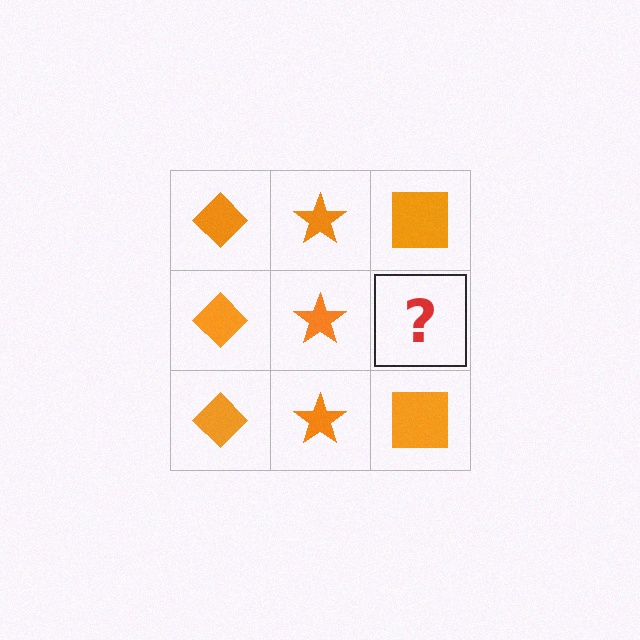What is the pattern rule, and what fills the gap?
The rule is that each column has a consistent shape. The gap should be filled with an orange square.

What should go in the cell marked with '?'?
The missing cell should contain an orange square.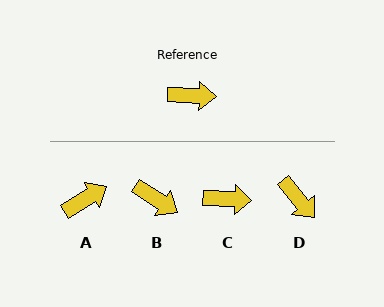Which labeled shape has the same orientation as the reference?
C.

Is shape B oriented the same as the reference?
No, it is off by about 31 degrees.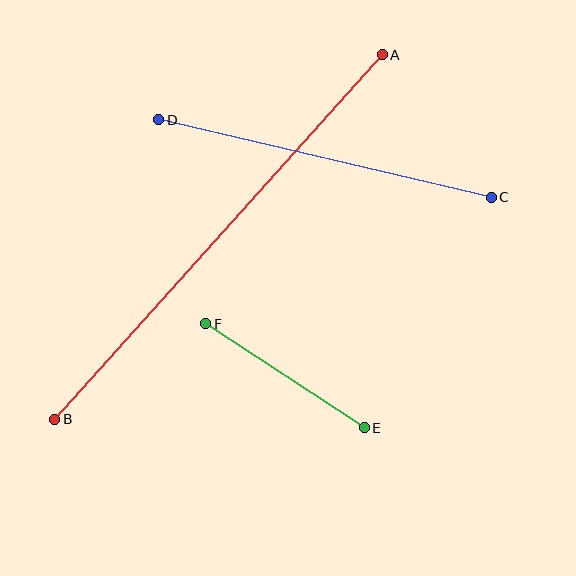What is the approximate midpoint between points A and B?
The midpoint is at approximately (219, 237) pixels.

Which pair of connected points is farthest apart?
Points A and B are farthest apart.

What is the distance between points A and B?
The distance is approximately 490 pixels.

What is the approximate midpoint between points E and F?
The midpoint is at approximately (285, 376) pixels.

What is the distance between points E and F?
The distance is approximately 190 pixels.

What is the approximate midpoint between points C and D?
The midpoint is at approximately (325, 159) pixels.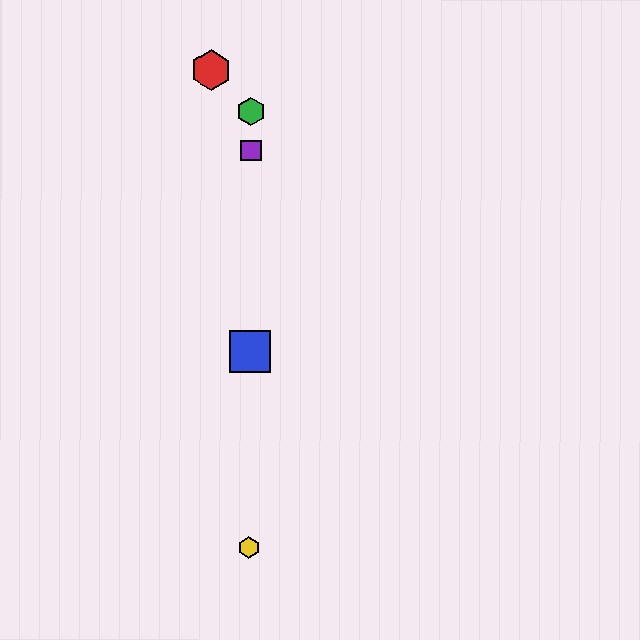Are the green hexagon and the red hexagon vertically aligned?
No, the green hexagon is at x≈251 and the red hexagon is at x≈211.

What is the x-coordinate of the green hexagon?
The green hexagon is at x≈251.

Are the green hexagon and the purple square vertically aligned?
Yes, both are at x≈251.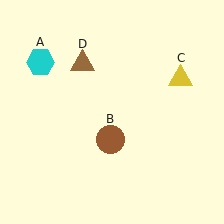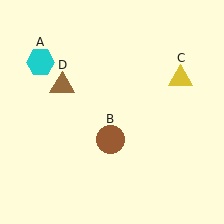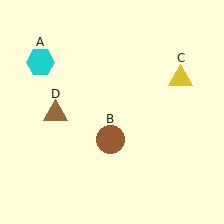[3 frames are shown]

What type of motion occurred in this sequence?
The brown triangle (object D) rotated counterclockwise around the center of the scene.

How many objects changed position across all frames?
1 object changed position: brown triangle (object D).